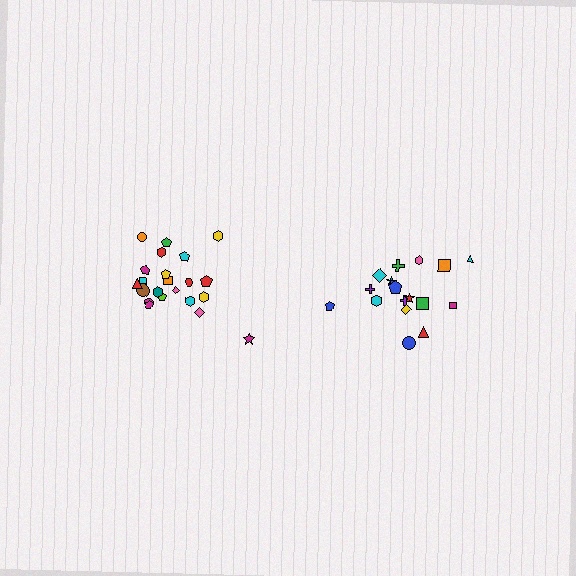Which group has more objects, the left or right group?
The left group.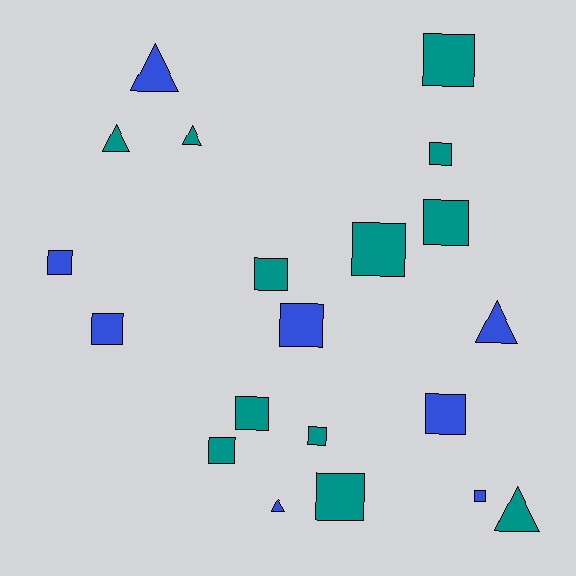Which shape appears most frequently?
Square, with 14 objects.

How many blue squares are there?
There are 5 blue squares.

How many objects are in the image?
There are 20 objects.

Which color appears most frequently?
Teal, with 12 objects.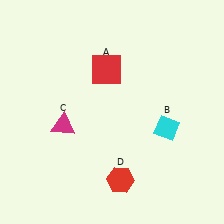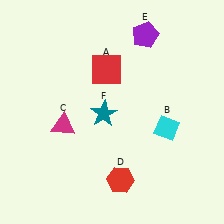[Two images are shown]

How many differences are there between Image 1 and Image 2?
There are 2 differences between the two images.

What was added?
A purple pentagon (E), a teal star (F) were added in Image 2.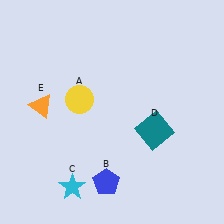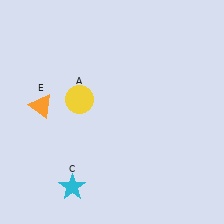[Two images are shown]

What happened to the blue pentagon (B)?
The blue pentagon (B) was removed in Image 2. It was in the bottom-left area of Image 1.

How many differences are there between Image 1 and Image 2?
There are 2 differences between the two images.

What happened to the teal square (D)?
The teal square (D) was removed in Image 2. It was in the bottom-right area of Image 1.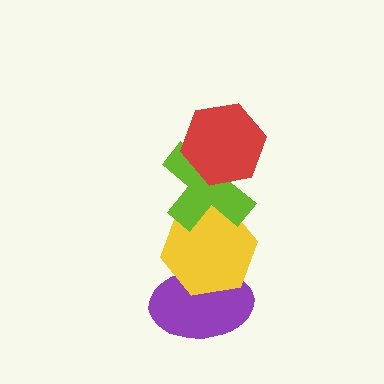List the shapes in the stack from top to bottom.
From top to bottom: the red hexagon, the lime cross, the yellow hexagon, the purple ellipse.